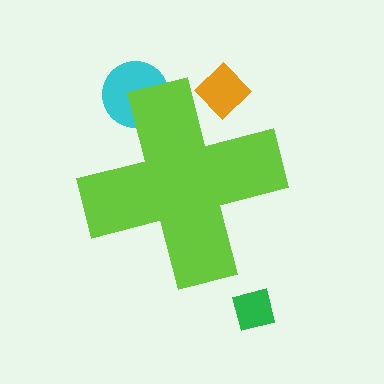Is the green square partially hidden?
No, the green square is fully visible.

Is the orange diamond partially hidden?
Yes, the orange diamond is partially hidden behind the lime cross.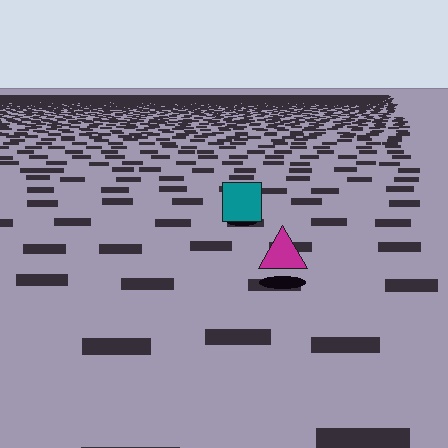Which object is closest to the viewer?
The magenta triangle is closest. The texture marks near it are larger and more spread out.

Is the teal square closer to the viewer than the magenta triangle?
No. The magenta triangle is closer — you can tell from the texture gradient: the ground texture is coarser near it.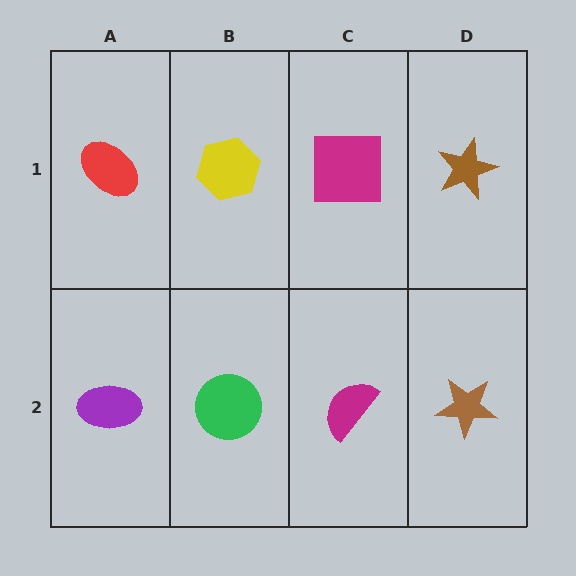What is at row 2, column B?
A green circle.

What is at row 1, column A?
A red ellipse.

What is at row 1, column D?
A brown star.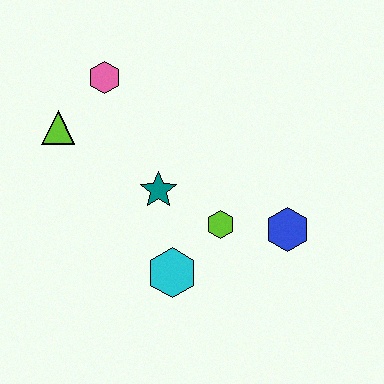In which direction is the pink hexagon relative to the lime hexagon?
The pink hexagon is above the lime hexagon.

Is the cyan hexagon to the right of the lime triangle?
Yes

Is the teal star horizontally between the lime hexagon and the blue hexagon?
No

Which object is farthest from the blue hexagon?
The lime triangle is farthest from the blue hexagon.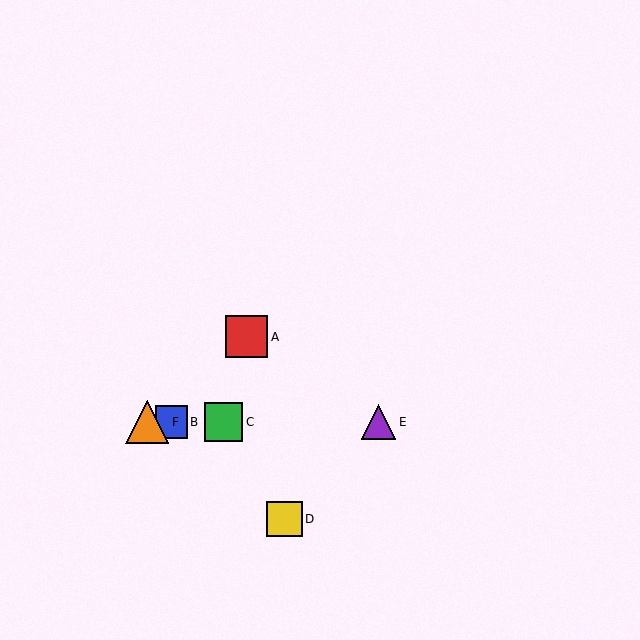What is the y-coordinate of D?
Object D is at y≈519.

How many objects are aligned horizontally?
4 objects (B, C, E, F) are aligned horizontally.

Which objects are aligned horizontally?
Objects B, C, E, F are aligned horizontally.